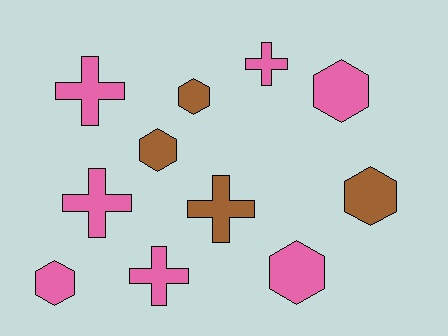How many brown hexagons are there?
There are 3 brown hexagons.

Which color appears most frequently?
Pink, with 7 objects.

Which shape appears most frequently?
Hexagon, with 6 objects.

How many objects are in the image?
There are 11 objects.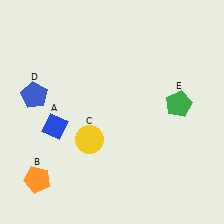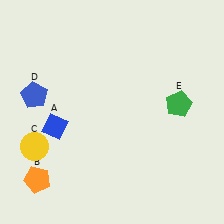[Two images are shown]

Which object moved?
The yellow circle (C) moved left.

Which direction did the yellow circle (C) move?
The yellow circle (C) moved left.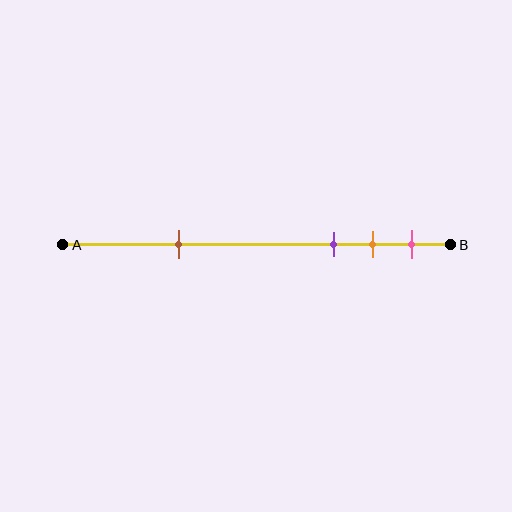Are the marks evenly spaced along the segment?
No, the marks are not evenly spaced.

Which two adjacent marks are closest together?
The orange and pink marks are the closest adjacent pair.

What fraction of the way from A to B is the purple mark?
The purple mark is approximately 70% (0.7) of the way from A to B.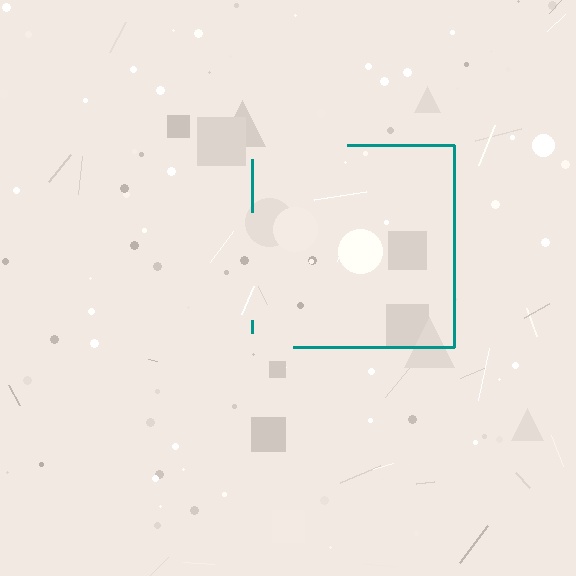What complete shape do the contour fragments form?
The contour fragments form a square.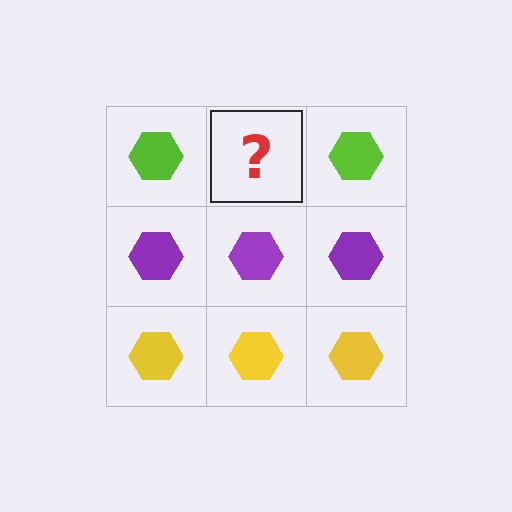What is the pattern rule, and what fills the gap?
The rule is that each row has a consistent color. The gap should be filled with a lime hexagon.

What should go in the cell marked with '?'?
The missing cell should contain a lime hexagon.